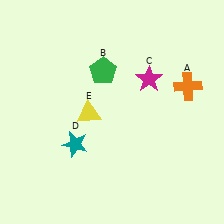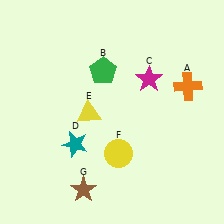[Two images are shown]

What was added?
A yellow circle (F), a brown star (G) were added in Image 2.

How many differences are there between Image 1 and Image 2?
There are 2 differences between the two images.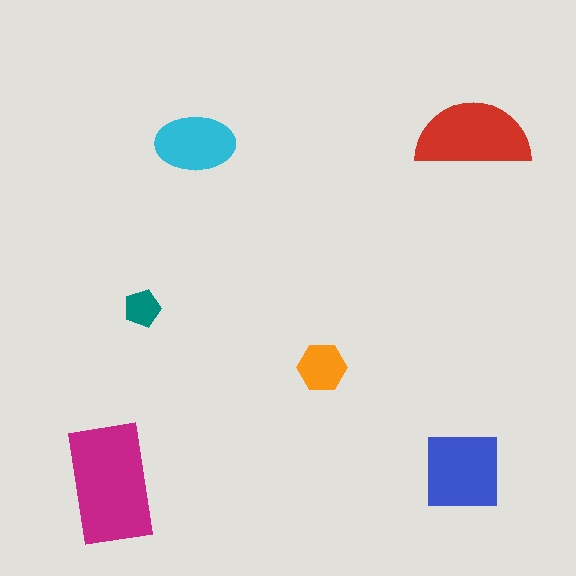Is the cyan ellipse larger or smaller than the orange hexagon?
Larger.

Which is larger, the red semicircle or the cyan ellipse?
The red semicircle.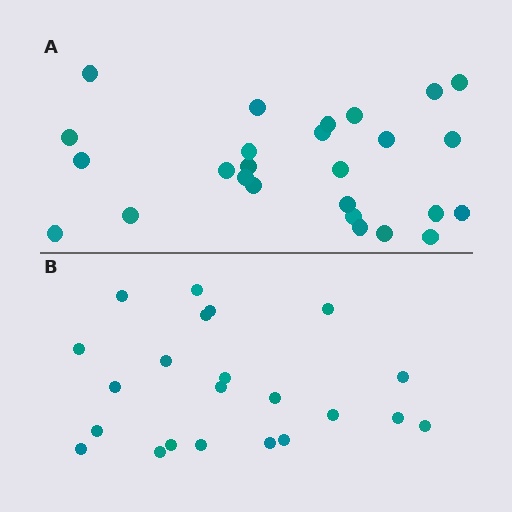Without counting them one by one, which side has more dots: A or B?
Region A (the top region) has more dots.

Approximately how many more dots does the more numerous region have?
Region A has about 4 more dots than region B.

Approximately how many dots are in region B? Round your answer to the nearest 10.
About 20 dots. (The exact count is 22, which rounds to 20.)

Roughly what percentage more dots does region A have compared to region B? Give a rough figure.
About 20% more.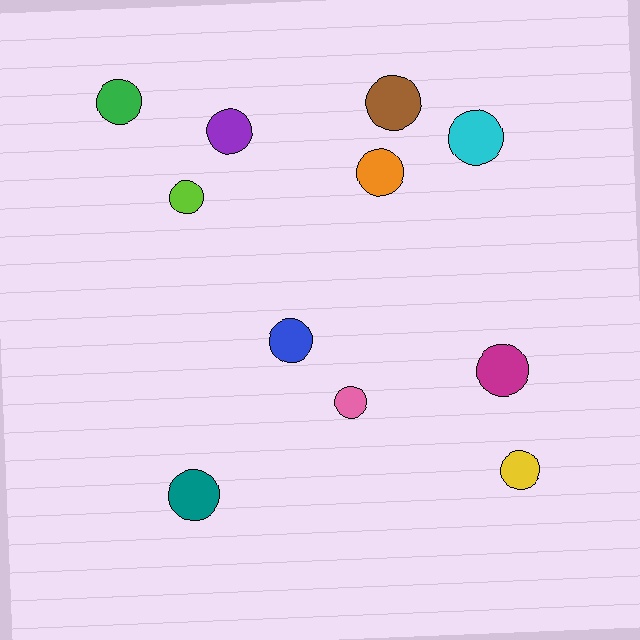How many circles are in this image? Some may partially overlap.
There are 11 circles.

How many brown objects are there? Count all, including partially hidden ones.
There is 1 brown object.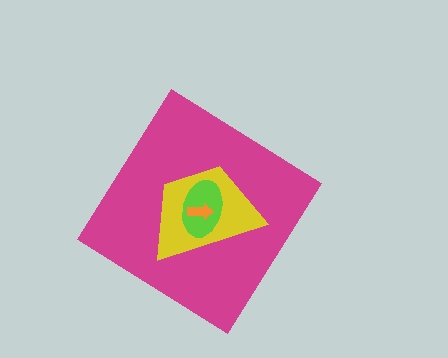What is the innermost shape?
The orange arrow.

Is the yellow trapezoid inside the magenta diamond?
Yes.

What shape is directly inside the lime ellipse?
The orange arrow.